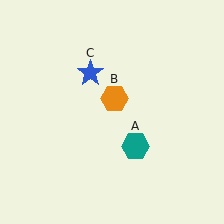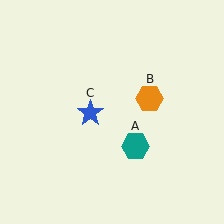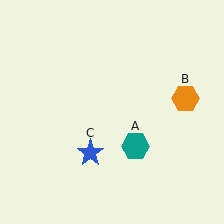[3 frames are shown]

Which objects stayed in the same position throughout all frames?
Teal hexagon (object A) remained stationary.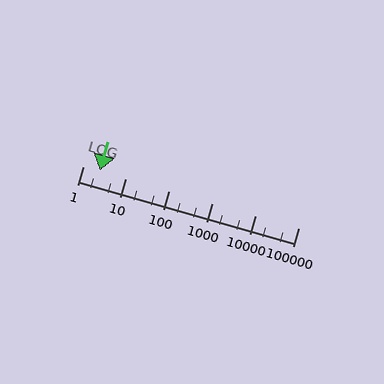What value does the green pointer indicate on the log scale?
The pointer indicates approximately 2.5.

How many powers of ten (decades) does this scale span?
The scale spans 5 decades, from 1 to 100000.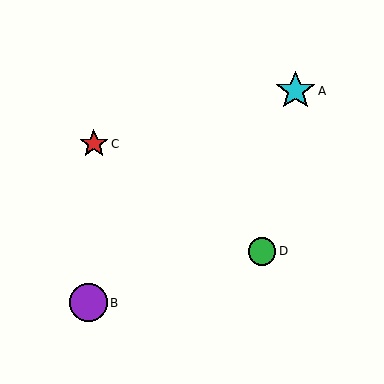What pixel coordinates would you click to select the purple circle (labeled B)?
Click at (88, 303) to select the purple circle B.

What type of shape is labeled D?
Shape D is a green circle.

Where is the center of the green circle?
The center of the green circle is at (262, 251).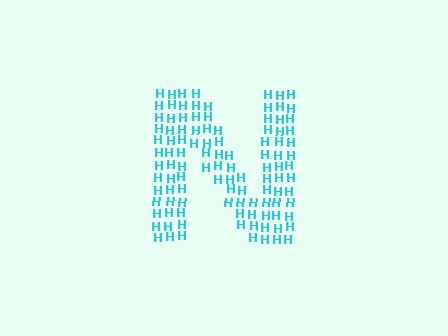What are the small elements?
The small elements are letter H's.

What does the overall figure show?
The overall figure shows the letter N.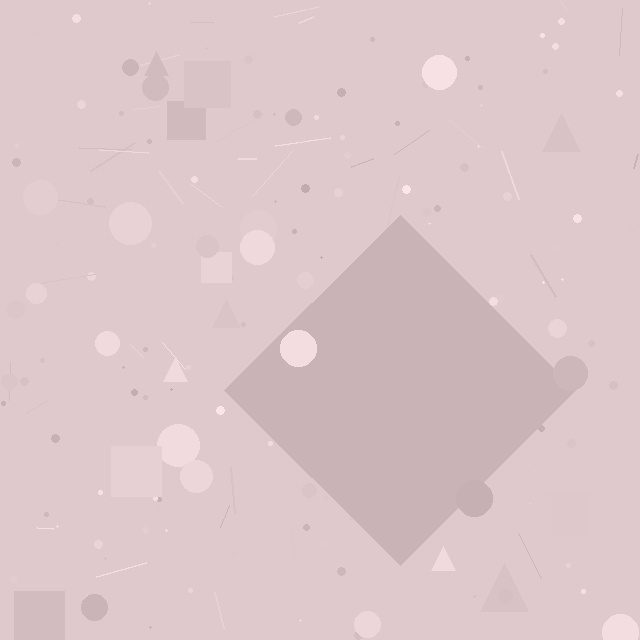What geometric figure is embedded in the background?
A diamond is embedded in the background.